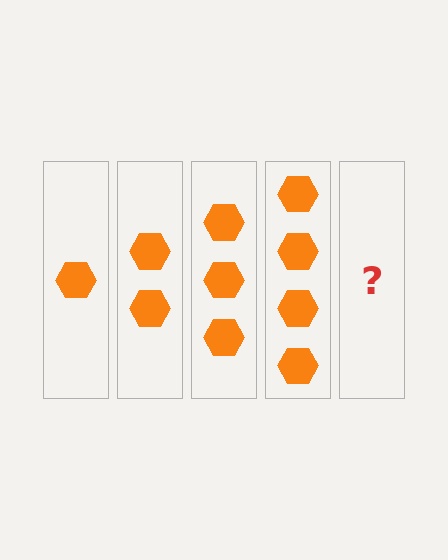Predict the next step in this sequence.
The next step is 5 hexagons.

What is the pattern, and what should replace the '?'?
The pattern is that each step adds one more hexagon. The '?' should be 5 hexagons.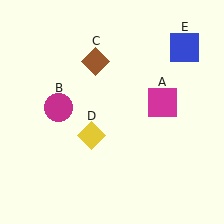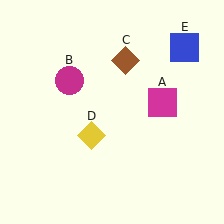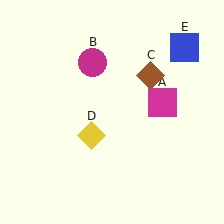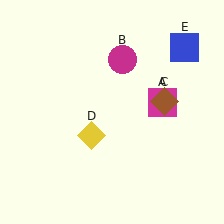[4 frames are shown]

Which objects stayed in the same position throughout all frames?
Magenta square (object A) and yellow diamond (object D) and blue square (object E) remained stationary.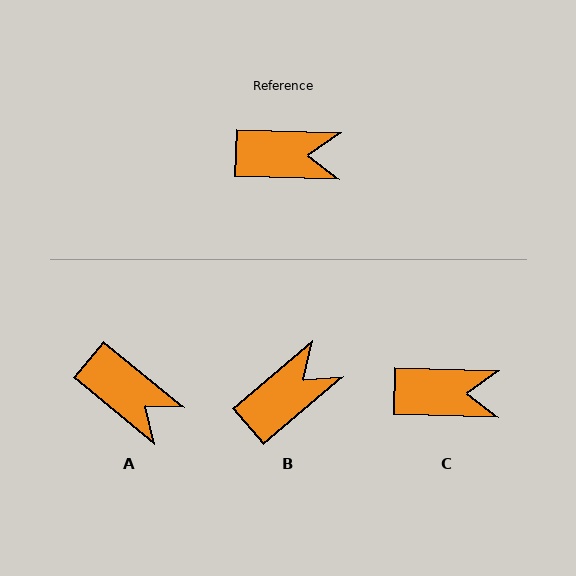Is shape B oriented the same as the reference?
No, it is off by about 42 degrees.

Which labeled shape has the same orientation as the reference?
C.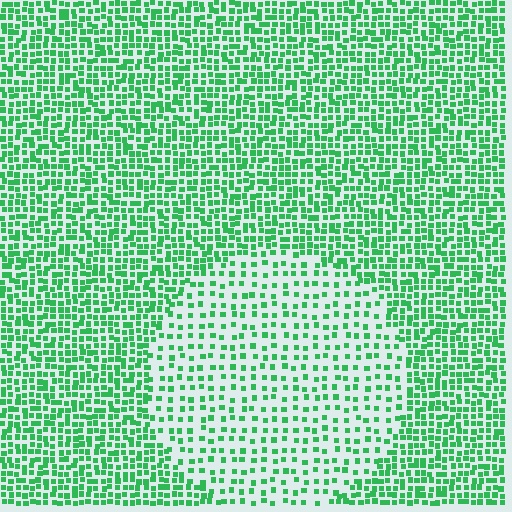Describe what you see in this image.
The image contains small green elements arranged at two different densities. A circle-shaped region is visible where the elements are less densely packed than the surrounding area.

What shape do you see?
I see a circle.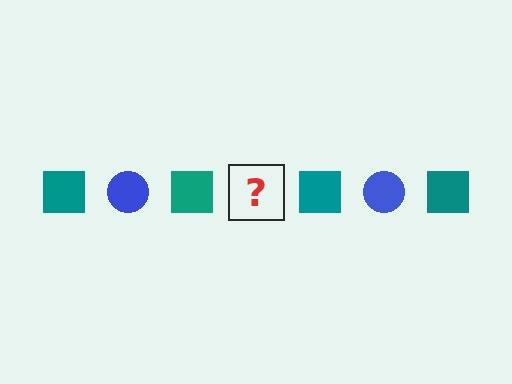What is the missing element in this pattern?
The missing element is a blue circle.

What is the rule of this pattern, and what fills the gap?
The rule is that the pattern alternates between teal square and blue circle. The gap should be filled with a blue circle.